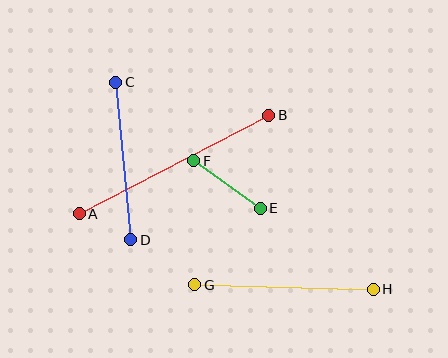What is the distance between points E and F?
The distance is approximately 82 pixels.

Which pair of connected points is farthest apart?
Points A and B are farthest apart.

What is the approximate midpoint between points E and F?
The midpoint is at approximately (227, 184) pixels.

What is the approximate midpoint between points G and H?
The midpoint is at approximately (284, 287) pixels.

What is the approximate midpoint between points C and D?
The midpoint is at approximately (123, 161) pixels.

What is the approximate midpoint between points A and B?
The midpoint is at approximately (174, 164) pixels.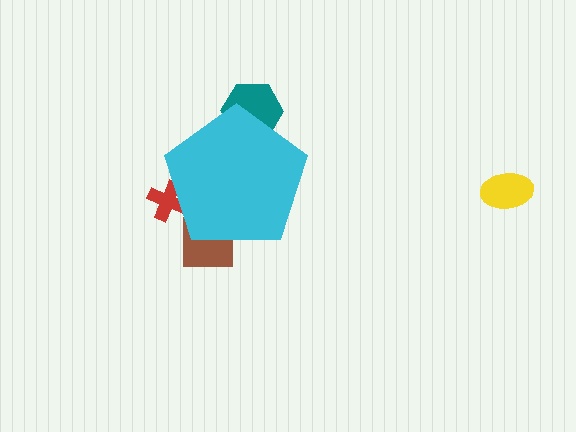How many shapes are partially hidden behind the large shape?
3 shapes are partially hidden.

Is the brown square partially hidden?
Yes, the brown square is partially hidden behind the cyan pentagon.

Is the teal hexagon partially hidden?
Yes, the teal hexagon is partially hidden behind the cyan pentagon.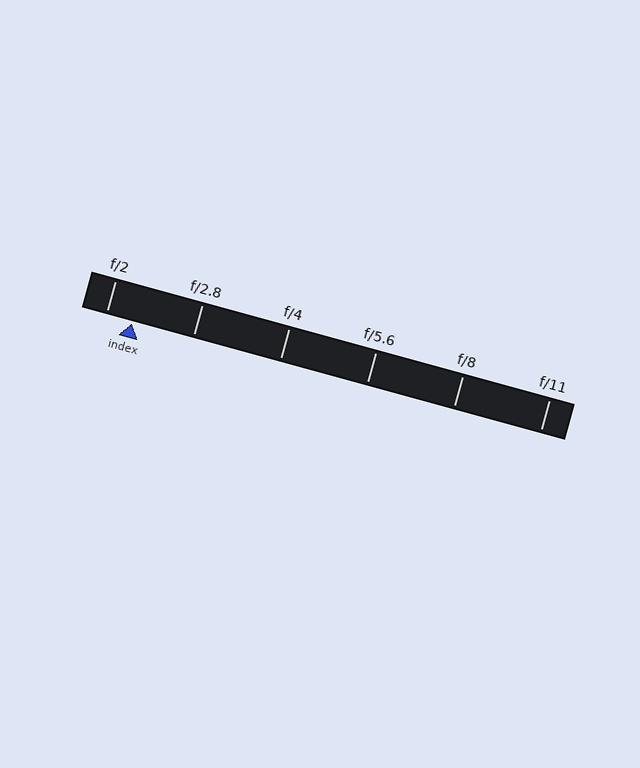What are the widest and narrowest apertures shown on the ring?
The widest aperture shown is f/2 and the narrowest is f/11.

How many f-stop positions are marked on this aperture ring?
There are 6 f-stop positions marked.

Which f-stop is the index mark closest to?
The index mark is closest to f/2.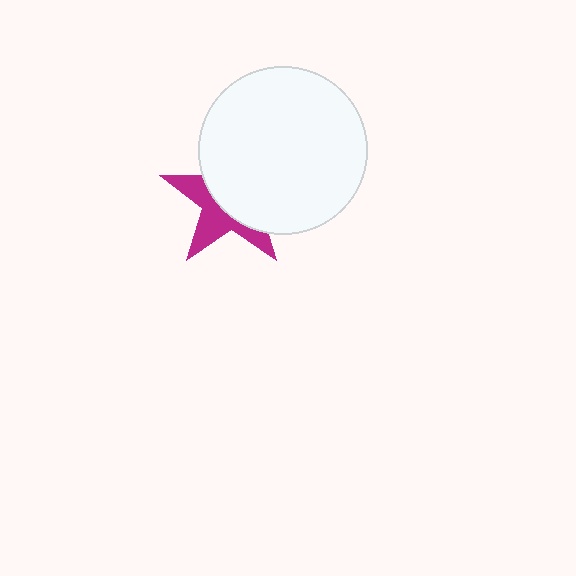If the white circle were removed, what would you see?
You would see the complete magenta star.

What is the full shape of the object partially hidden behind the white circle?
The partially hidden object is a magenta star.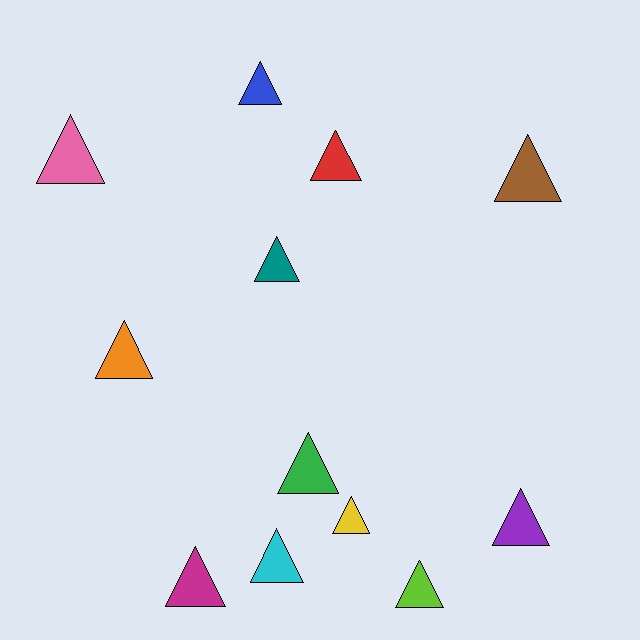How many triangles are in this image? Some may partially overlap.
There are 12 triangles.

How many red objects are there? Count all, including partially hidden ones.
There is 1 red object.